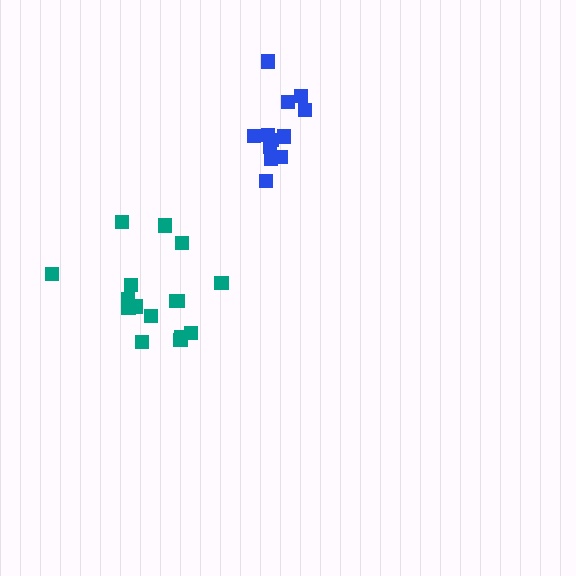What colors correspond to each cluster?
The clusters are colored: teal, blue.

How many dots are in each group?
Group 1: 16 dots, Group 2: 12 dots (28 total).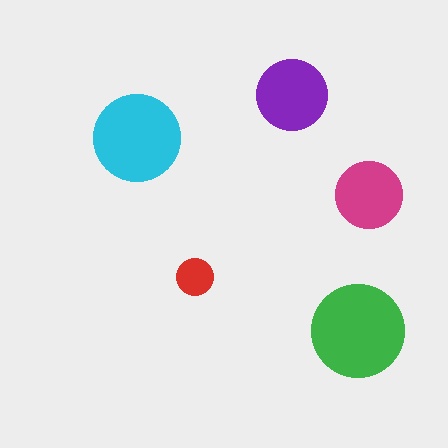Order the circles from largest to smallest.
the green one, the cyan one, the purple one, the magenta one, the red one.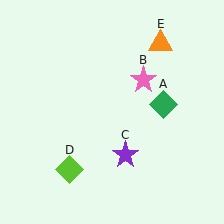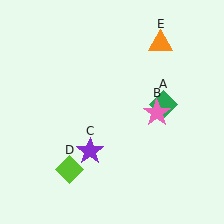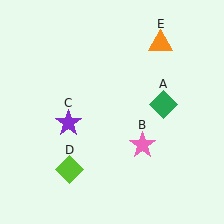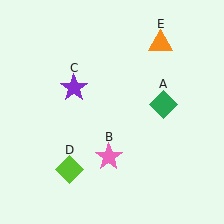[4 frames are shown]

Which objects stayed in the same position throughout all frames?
Green diamond (object A) and lime diamond (object D) and orange triangle (object E) remained stationary.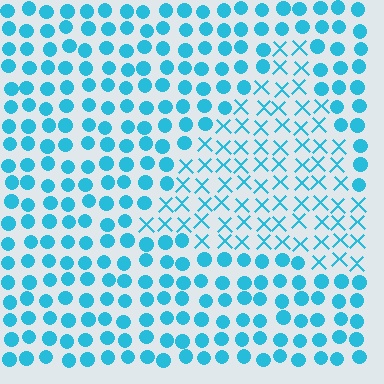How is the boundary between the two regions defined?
The boundary is defined by a change in element shape: X marks inside vs. circles outside. All elements share the same color and spacing.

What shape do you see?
I see a triangle.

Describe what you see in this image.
The image is filled with small cyan elements arranged in a uniform grid. A triangle-shaped region contains X marks, while the surrounding area contains circles. The boundary is defined purely by the change in element shape.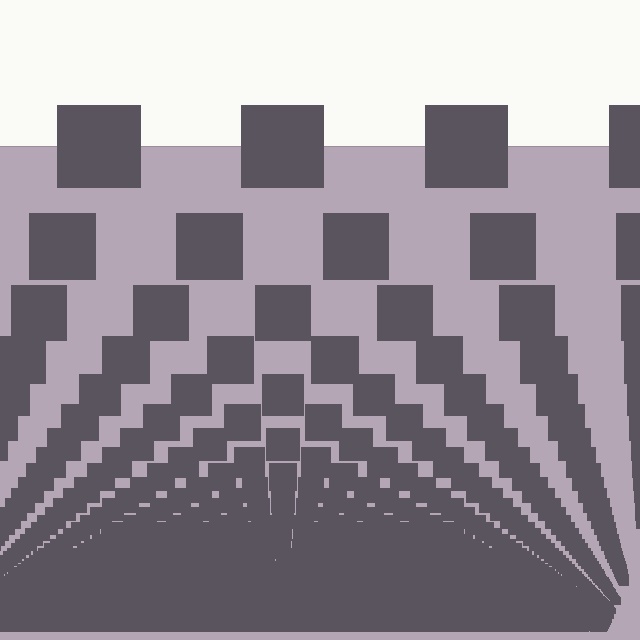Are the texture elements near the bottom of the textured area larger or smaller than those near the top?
Smaller. The gradient is inverted — elements near the bottom are smaller and denser.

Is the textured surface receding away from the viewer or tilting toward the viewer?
The surface appears to tilt toward the viewer. Texture elements get larger and sparser toward the top.